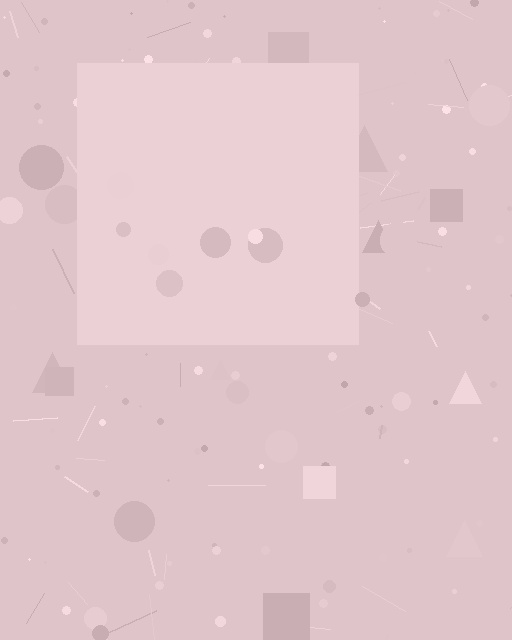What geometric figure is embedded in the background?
A square is embedded in the background.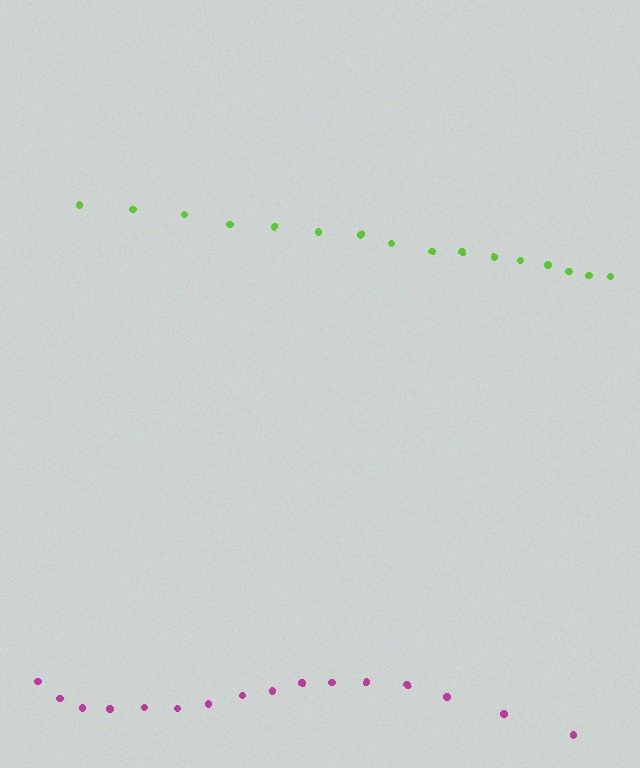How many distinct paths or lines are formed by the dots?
There are 2 distinct paths.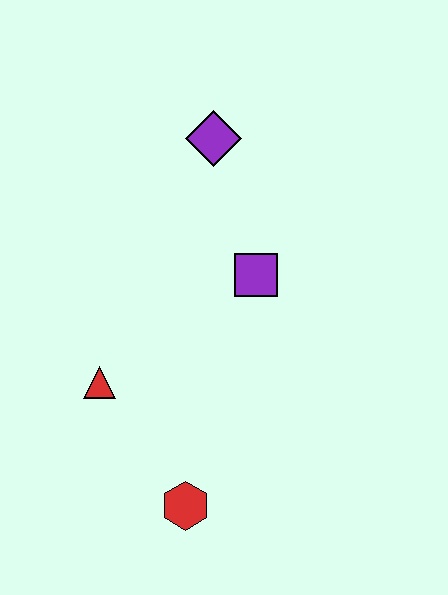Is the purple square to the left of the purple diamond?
No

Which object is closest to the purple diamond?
The purple square is closest to the purple diamond.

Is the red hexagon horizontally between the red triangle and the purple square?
Yes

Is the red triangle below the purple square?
Yes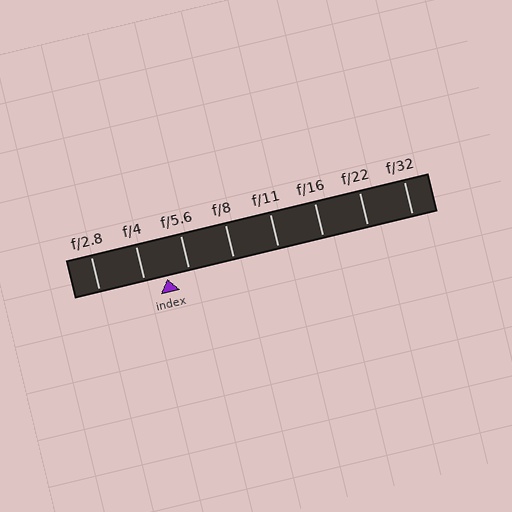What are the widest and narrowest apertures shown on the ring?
The widest aperture shown is f/2.8 and the narrowest is f/32.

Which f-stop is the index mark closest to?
The index mark is closest to f/5.6.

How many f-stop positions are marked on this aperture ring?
There are 8 f-stop positions marked.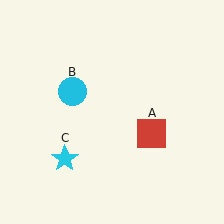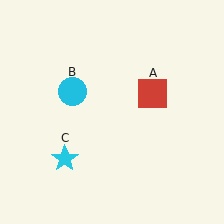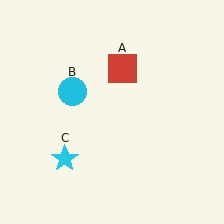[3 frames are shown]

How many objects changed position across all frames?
1 object changed position: red square (object A).